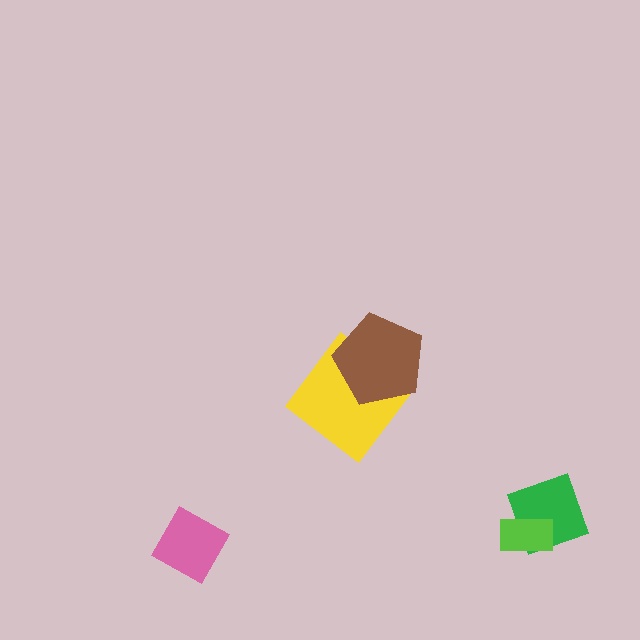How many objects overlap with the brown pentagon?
1 object overlaps with the brown pentagon.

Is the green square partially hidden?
Yes, it is partially covered by another shape.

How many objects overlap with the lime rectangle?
1 object overlaps with the lime rectangle.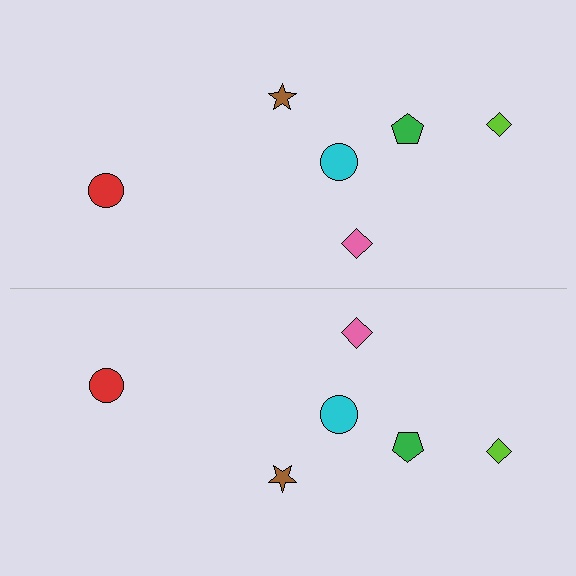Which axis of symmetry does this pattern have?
The pattern has a horizontal axis of symmetry running through the center of the image.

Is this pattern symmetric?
Yes, this pattern has bilateral (reflection) symmetry.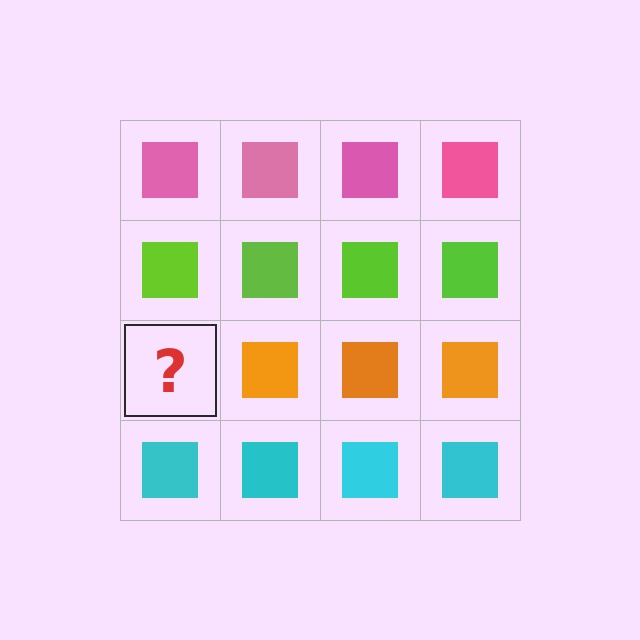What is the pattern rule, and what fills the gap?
The rule is that each row has a consistent color. The gap should be filled with an orange square.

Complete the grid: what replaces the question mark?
The question mark should be replaced with an orange square.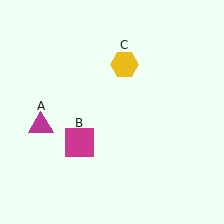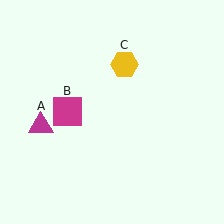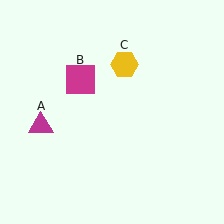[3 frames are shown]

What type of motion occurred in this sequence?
The magenta square (object B) rotated clockwise around the center of the scene.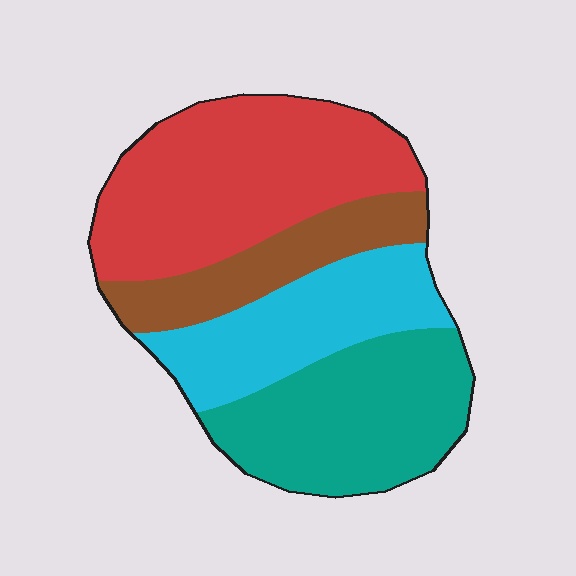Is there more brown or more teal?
Teal.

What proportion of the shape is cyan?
Cyan covers about 20% of the shape.